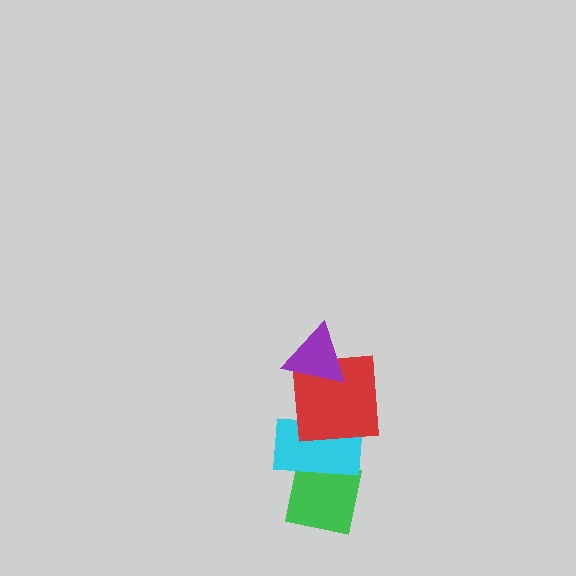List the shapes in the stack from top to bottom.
From top to bottom: the purple triangle, the red square, the cyan rectangle, the green square.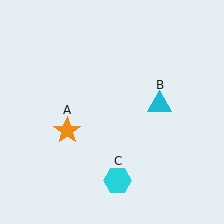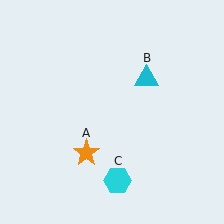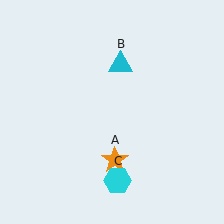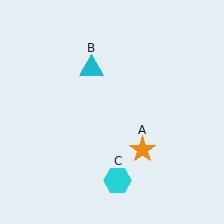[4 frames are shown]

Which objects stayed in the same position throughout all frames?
Cyan hexagon (object C) remained stationary.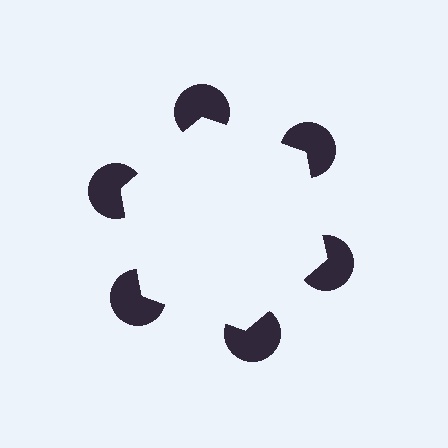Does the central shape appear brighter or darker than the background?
It typically appears slightly brighter than the background, even though no actual brightness change is drawn.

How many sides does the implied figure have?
6 sides.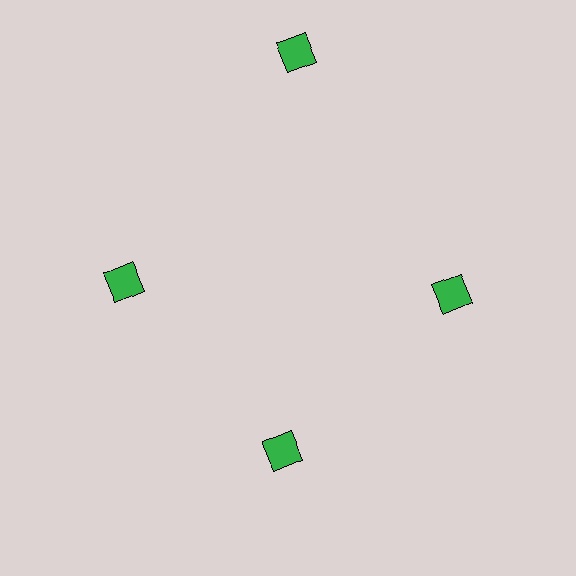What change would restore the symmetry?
The symmetry would be restored by moving it inward, back onto the ring so that all 4 diamonds sit at equal angles and equal distance from the center.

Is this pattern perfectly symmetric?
No. The 4 green diamonds are arranged in a ring, but one element near the 12 o'clock position is pushed outward from the center, breaking the 4-fold rotational symmetry.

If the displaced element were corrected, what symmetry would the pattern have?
It would have 4-fold rotational symmetry — the pattern would map onto itself every 90 degrees.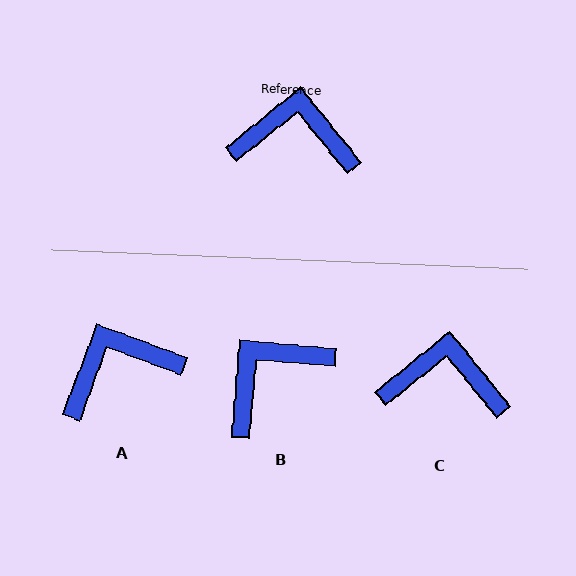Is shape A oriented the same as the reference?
No, it is off by about 31 degrees.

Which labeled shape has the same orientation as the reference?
C.